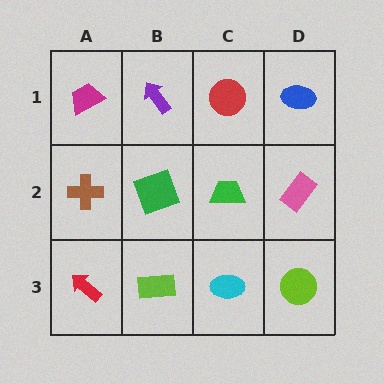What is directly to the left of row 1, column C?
A purple arrow.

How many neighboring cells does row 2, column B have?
4.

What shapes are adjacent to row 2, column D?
A blue ellipse (row 1, column D), a lime circle (row 3, column D), a green trapezoid (row 2, column C).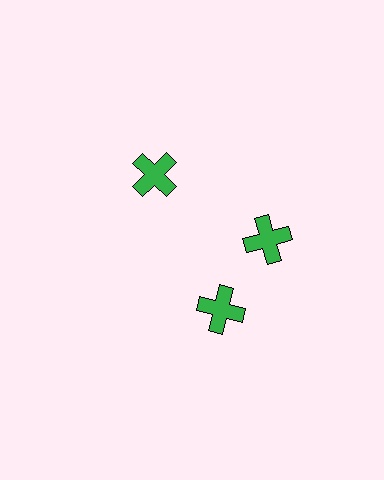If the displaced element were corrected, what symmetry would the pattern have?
It would have 3-fold rotational symmetry — the pattern would map onto itself every 120 degrees.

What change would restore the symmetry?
The symmetry would be restored by rotating it back into even spacing with its neighbors so that all 3 crosses sit at equal angles and equal distance from the center.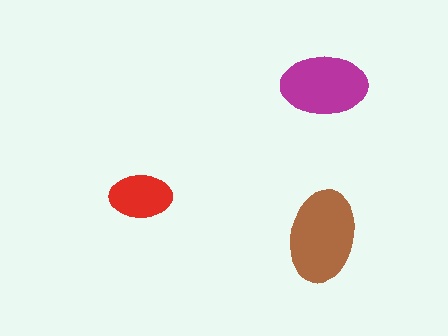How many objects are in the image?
There are 3 objects in the image.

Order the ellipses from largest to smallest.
the brown one, the magenta one, the red one.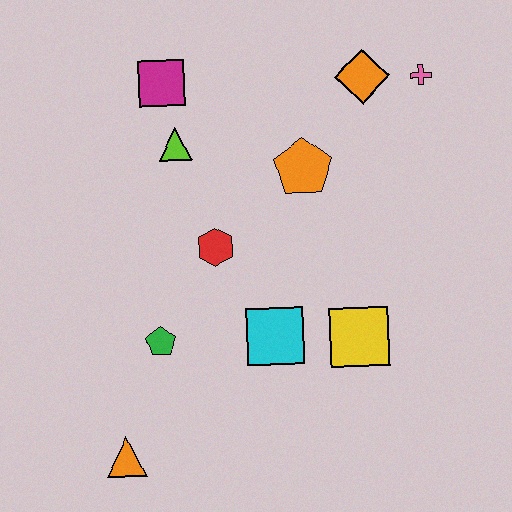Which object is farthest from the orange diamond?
The orange triangle is farthest from the orange diamond.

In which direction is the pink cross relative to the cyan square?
The pink cross is above the cyan square.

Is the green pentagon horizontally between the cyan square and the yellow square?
No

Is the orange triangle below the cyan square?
Yes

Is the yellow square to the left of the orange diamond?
Yes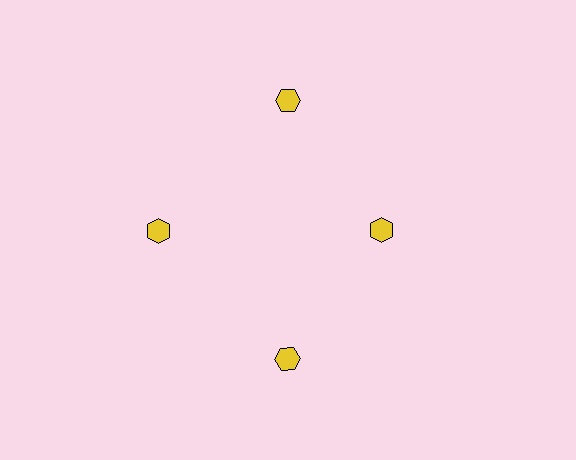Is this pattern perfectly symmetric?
No. The 4 yellow hexagons are arranged in a ring, but one element near the 3 o'clock position is pulled inward toward the center, breaking the 4-fold rotational symmetry.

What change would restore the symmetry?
The symmetry would be restored by moving it outward, back onto the ring so that all 4 hexagons sit at equal angles and equal distance from the center.